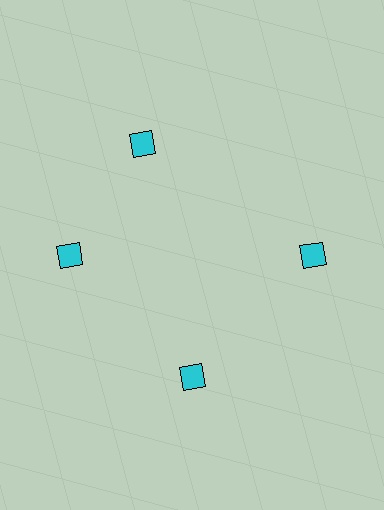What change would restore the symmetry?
The symmetry would be restored by rotating it back into even spacing with its neighbors so that all 4 diamonds sit at equal angles and equal distance from the center.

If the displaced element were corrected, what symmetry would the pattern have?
It would have 4-fold rotational symmetry — the pattern would map onto itself every 90 degrees.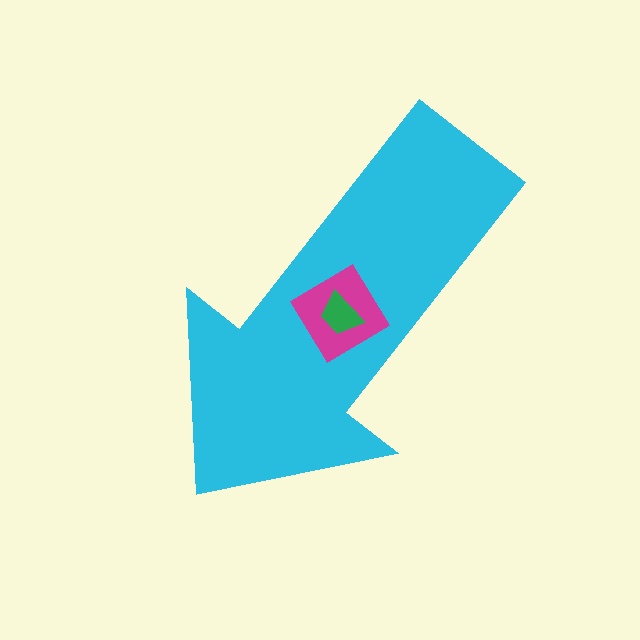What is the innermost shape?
The green trapezoid.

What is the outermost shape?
The cyan arrow.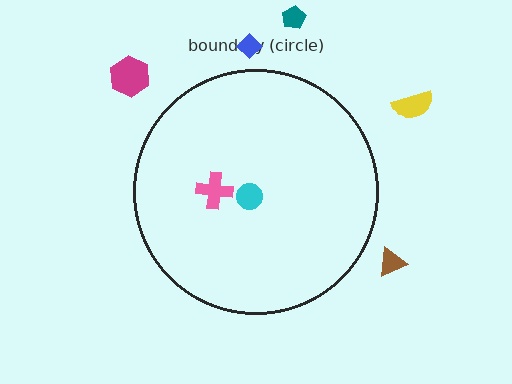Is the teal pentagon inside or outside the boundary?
Outside.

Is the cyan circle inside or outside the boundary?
Inside.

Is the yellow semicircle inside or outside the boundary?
Outside.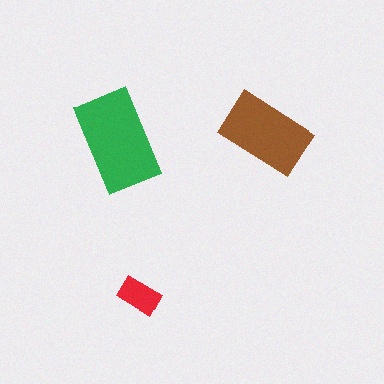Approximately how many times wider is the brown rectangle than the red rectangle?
About 2 times wider.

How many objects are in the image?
There are 3 objects in the image.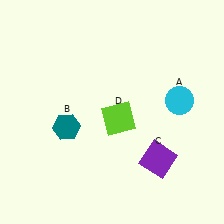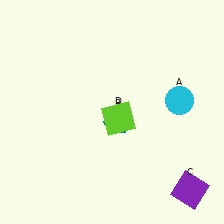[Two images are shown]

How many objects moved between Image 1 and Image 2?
2 objects moved between the two images.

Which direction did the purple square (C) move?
The purple square (C) moved right.